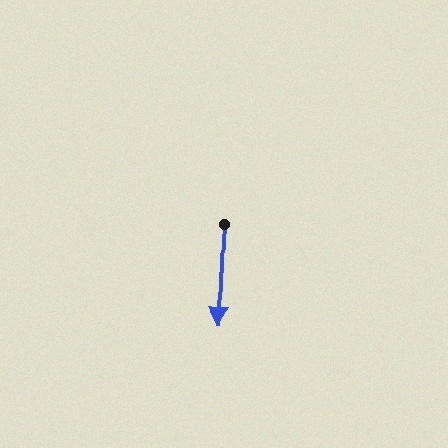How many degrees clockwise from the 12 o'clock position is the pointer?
Approximately 181 degrees.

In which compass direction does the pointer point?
South.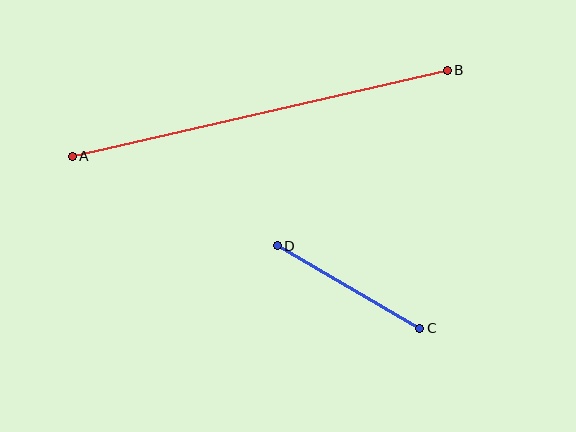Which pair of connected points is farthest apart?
Points A and B are farthest apart.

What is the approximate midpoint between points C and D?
The midpoint is at approximately (349, 287) pixels.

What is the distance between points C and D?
The distance is approximately 164 pixels.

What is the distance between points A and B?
The distance is approximately 385 pixels.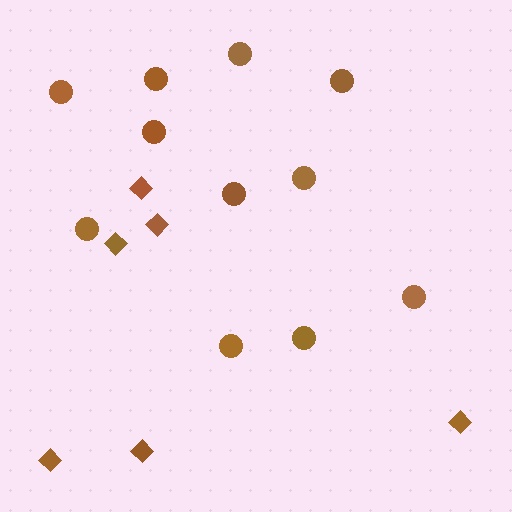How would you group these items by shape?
There are 2 groups: one group of circles (11) and one group of diamonds (6).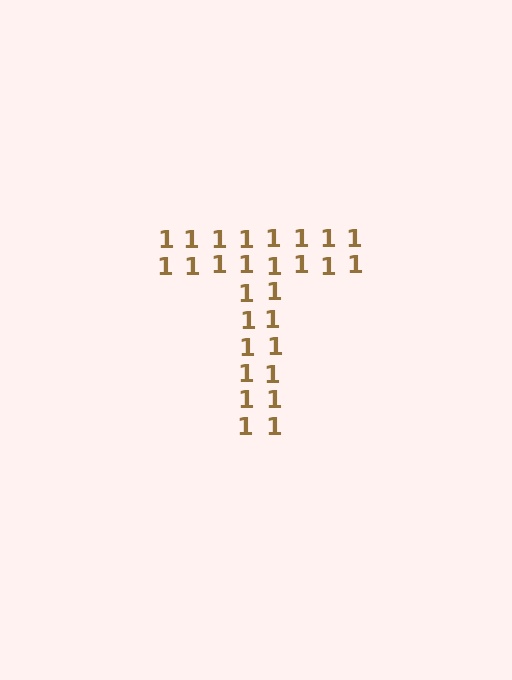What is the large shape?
The large shape is the letter T.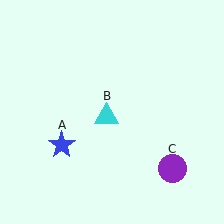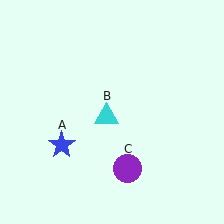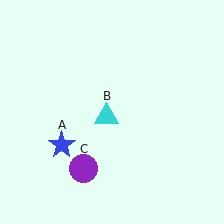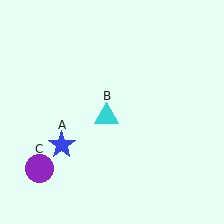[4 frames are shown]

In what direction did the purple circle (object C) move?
The purple circle (object C) moved left.